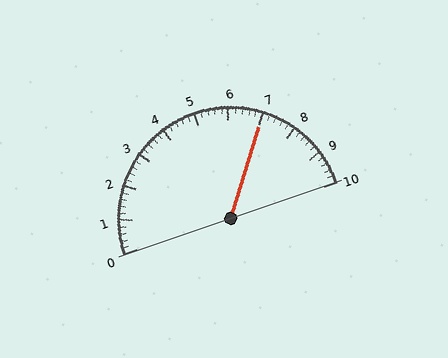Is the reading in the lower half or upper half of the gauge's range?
The reading is in the upper half of the range (0 to 10).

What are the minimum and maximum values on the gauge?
The gauge ranges from 0 to 10.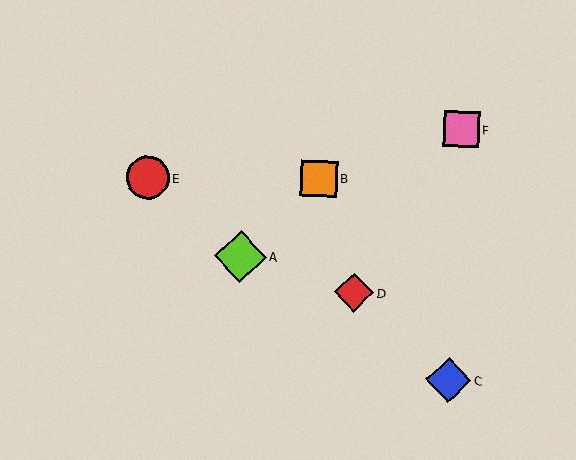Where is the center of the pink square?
The center of the pink square is at (461, 129).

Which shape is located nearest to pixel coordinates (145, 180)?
The red circle (labeled E) at (148, 178) is nearest to that location.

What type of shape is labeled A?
Shape A is a lime diamond.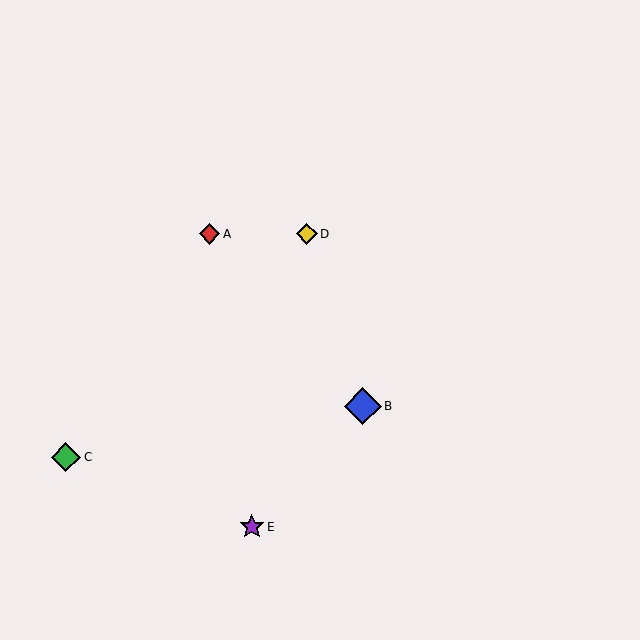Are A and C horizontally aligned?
No, A is at y≈234 and C is at y≈457.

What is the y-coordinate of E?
Object E is at y≈527.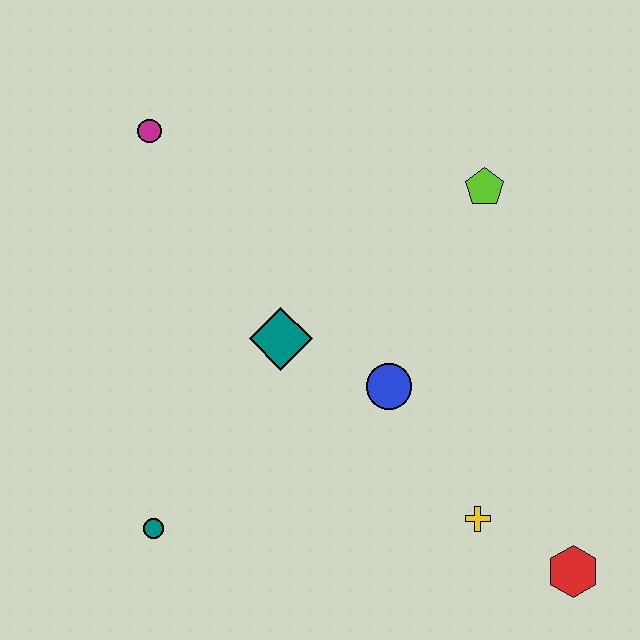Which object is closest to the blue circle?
The teal diamond is closest to the blue circle.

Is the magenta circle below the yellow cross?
No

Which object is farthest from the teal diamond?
The red hexagon is farthest from the teal diamond.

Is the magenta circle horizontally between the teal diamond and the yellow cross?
No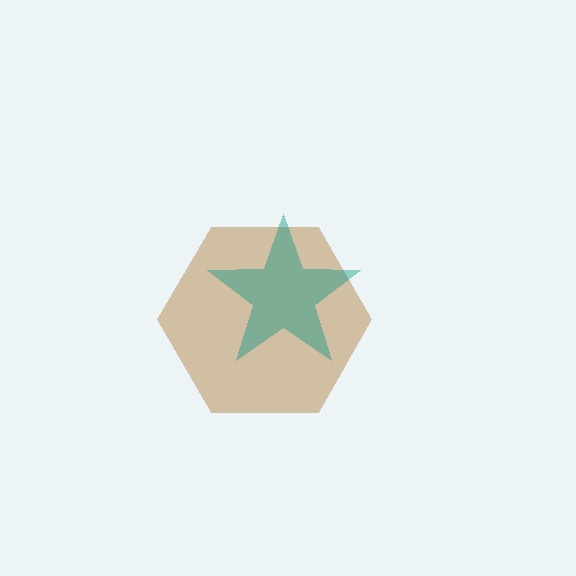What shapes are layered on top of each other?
The layered shapes are: a brown hexagon, a teal star.